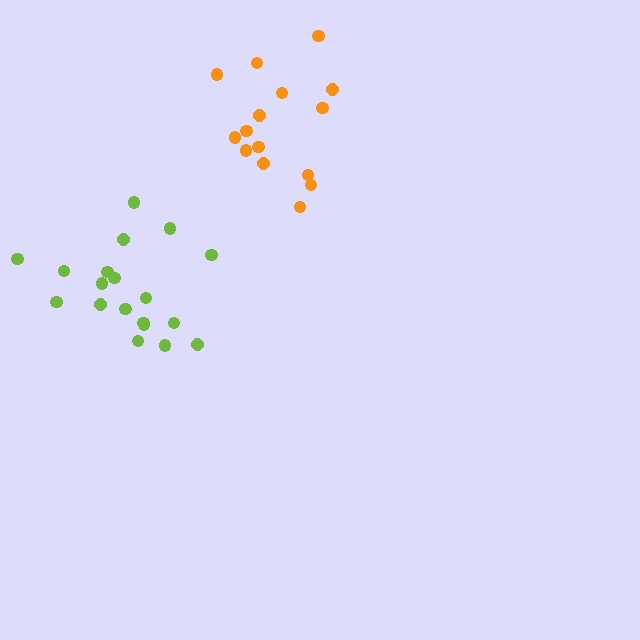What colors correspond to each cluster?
The clusters are colored: orange, lime.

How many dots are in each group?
Group 1: 15 dots, Group 2: 19 dots (34 total).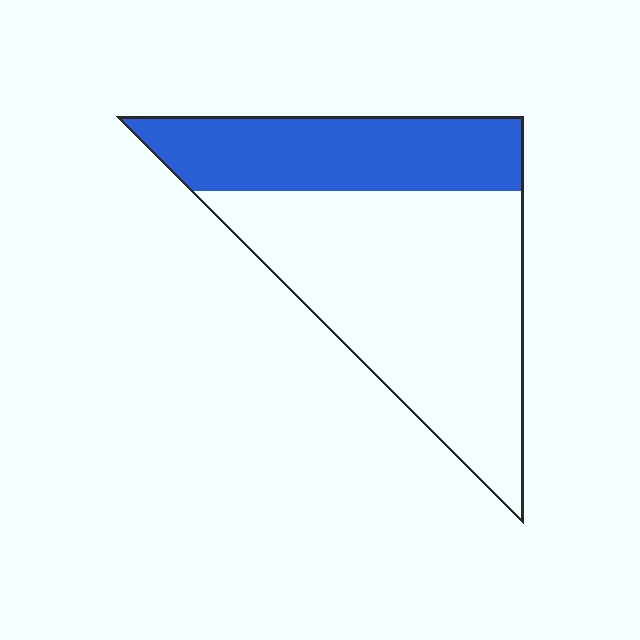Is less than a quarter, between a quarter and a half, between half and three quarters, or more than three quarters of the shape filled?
Between a quarter and a half.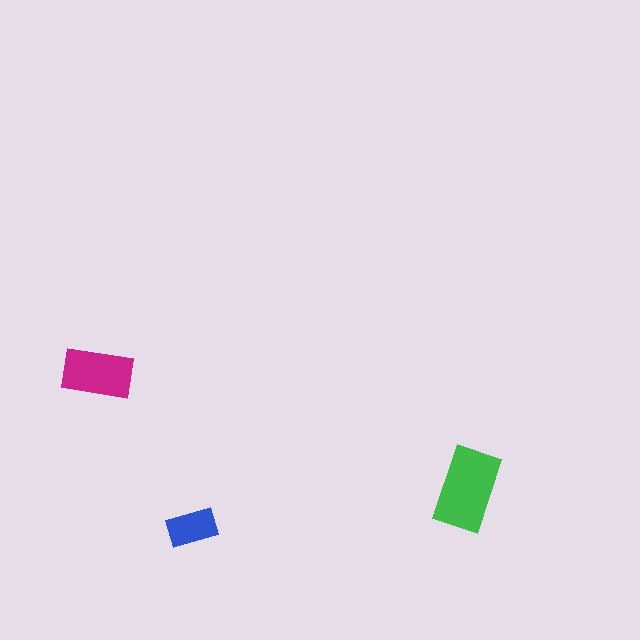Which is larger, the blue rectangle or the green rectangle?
The green one.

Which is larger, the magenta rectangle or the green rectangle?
The green one.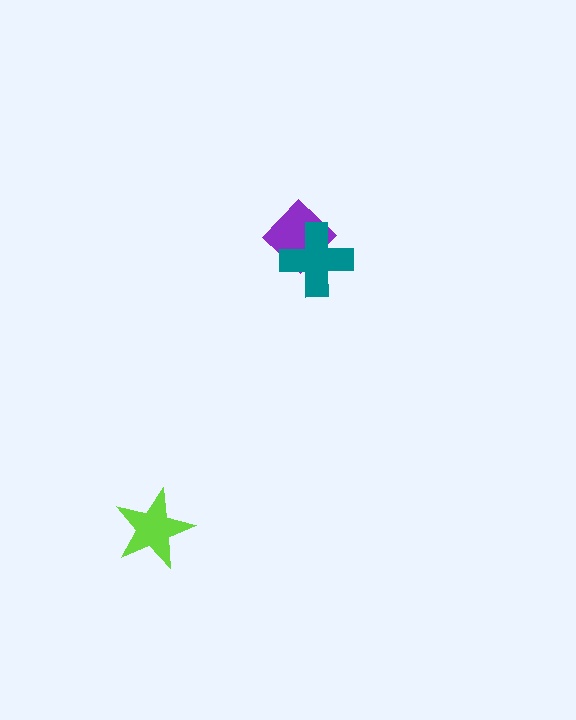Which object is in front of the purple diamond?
The teal cross is in front of the purple diamond.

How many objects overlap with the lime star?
0 objects overlap with the lime star.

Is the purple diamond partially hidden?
Yes, it is partially covered by another shape.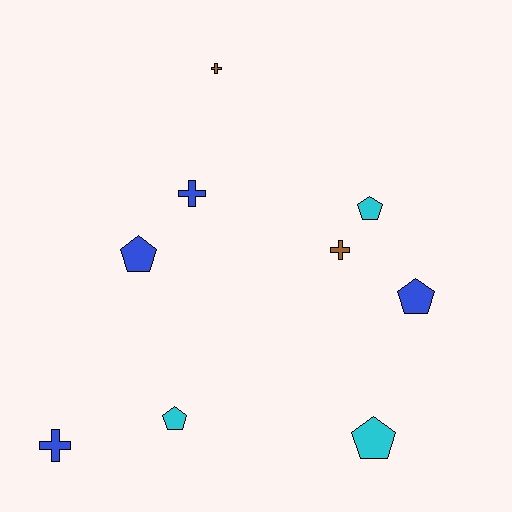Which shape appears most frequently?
Pentagon, with 5 objects.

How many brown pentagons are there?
There are no brown pentagons.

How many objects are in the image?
There are 9 objects.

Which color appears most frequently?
Blue, with 4 objects.